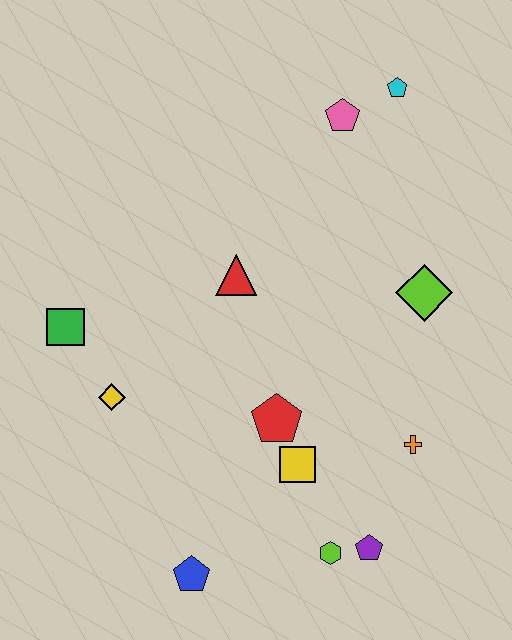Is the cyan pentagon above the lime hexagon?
Yes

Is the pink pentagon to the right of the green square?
Yes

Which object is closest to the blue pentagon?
The lime hexagon is closest to the blue pentagon.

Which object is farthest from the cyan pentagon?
The blue pentagon is farthest from the cyan pentagon.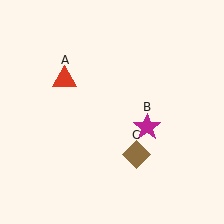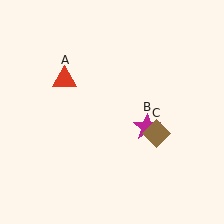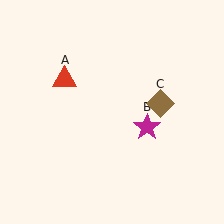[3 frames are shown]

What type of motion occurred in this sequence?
The brown diamond (object C) rotated counterclockwise around the center of the scene.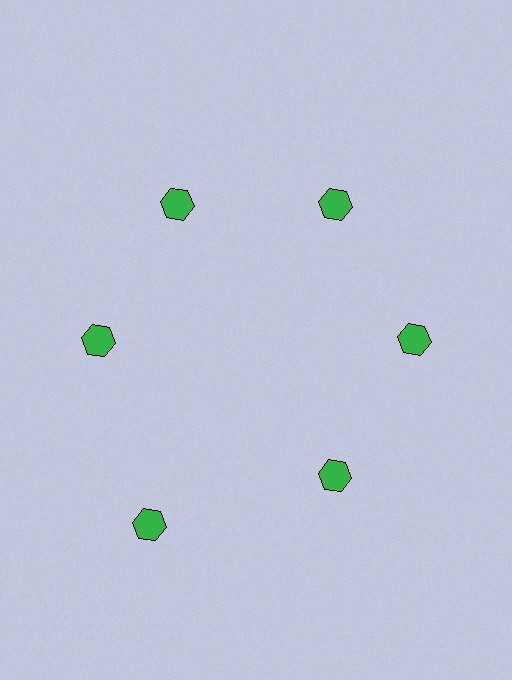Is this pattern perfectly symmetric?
No. The 6 green hexagons are arranged in a ring, but one element near the 7 o'clock position is pushed outward from the center, breaking the 6-fold rotational symmetry.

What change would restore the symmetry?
The symmetry would be restored by moving it inward, back onto the ring so that all 6 hexagons sit at equal angles and equal distance from the center.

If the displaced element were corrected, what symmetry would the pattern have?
It would have 6-fold rotational symmetry — the pattern would map onto itself every 60 degrees.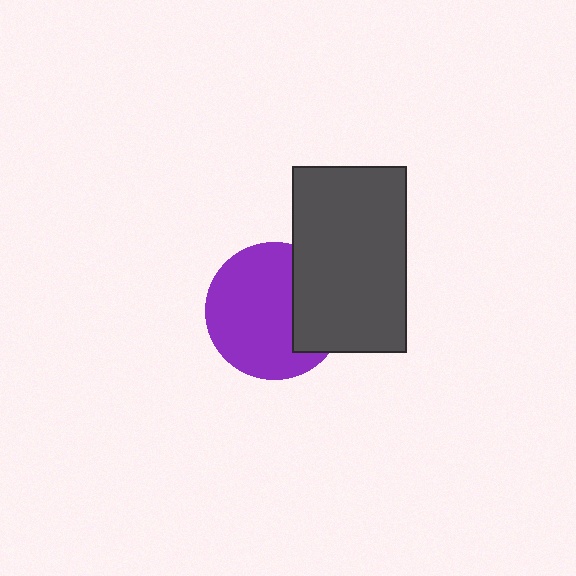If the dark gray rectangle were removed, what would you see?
You would see the complete purple circle.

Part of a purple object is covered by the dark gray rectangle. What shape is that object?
It is a circle.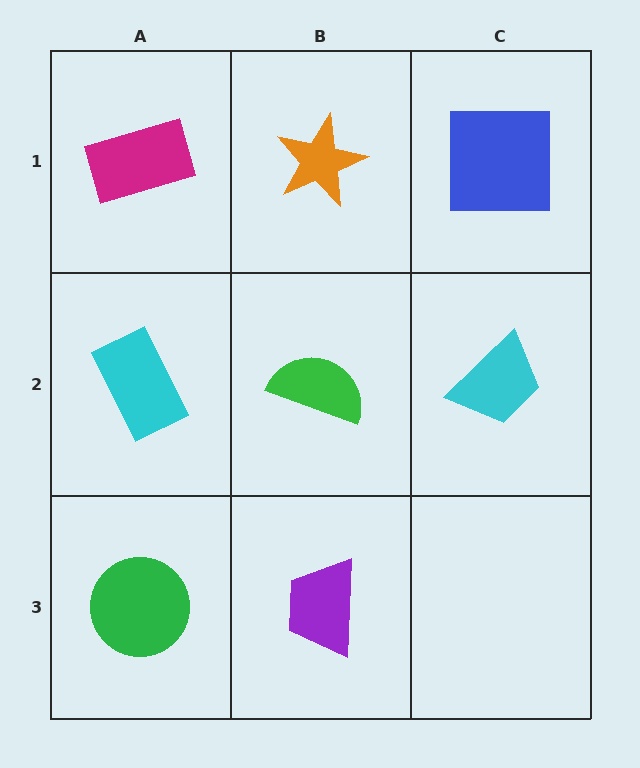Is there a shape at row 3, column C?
No, that cell is empty.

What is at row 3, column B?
A purple trapezoid.